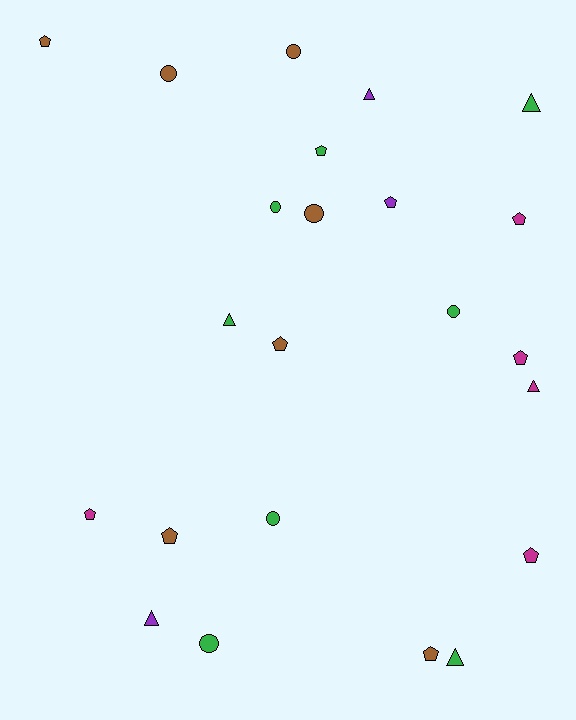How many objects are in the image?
There are 23 objects.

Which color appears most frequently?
Green, with 8 objects.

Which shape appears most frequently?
Pentagon, with 10 objects.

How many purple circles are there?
There are no purple circles.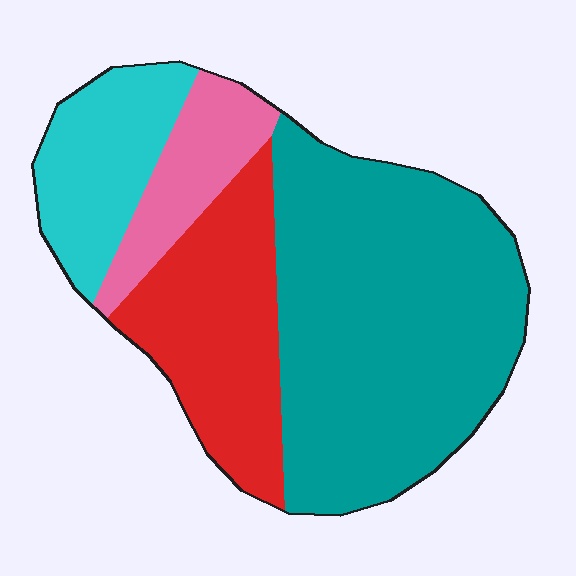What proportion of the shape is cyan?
Cyan takes up less than a sixth of the shape.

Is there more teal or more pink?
Teal.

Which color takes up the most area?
Teal, at roughly 50%.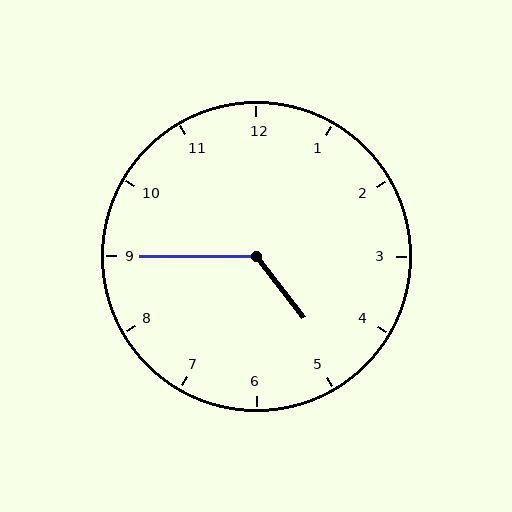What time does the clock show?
4:45.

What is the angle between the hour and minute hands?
Approximately 128 degrees.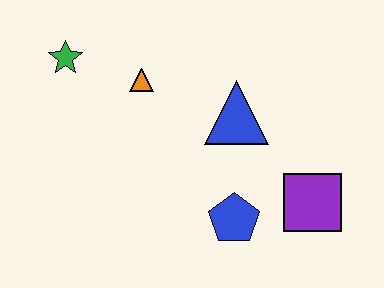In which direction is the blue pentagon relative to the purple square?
The blue pentagon is to the left of the purple square.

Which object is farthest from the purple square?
The green star is farthest from the purple square.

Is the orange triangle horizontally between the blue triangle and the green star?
Yes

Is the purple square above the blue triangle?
No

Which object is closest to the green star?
The orange triangle is closest to the green star.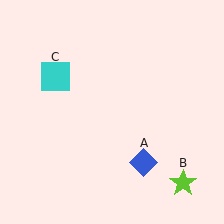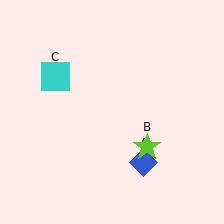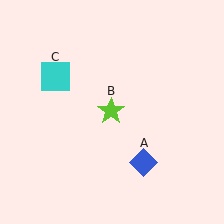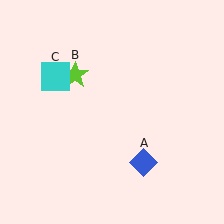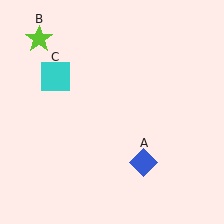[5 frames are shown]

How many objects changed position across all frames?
1 object changed position: lime star (object B).